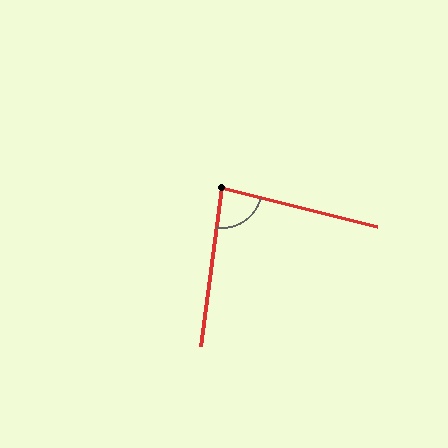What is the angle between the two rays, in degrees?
Approximately 84 degrees.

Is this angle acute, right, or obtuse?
It is acute.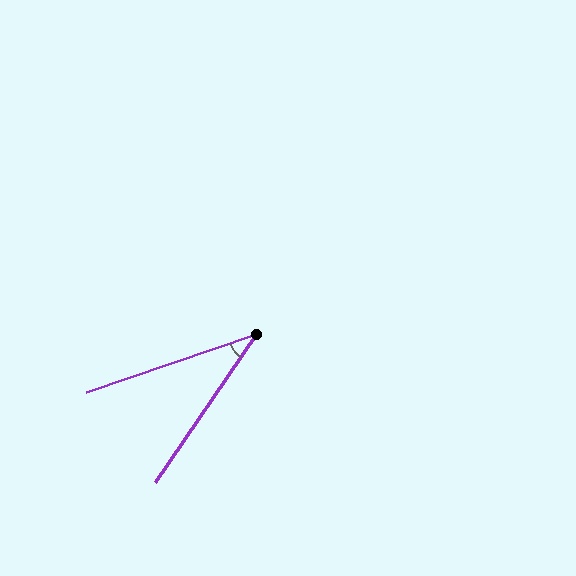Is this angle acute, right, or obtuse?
It is acute.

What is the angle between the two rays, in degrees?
Approximately 37 degrees.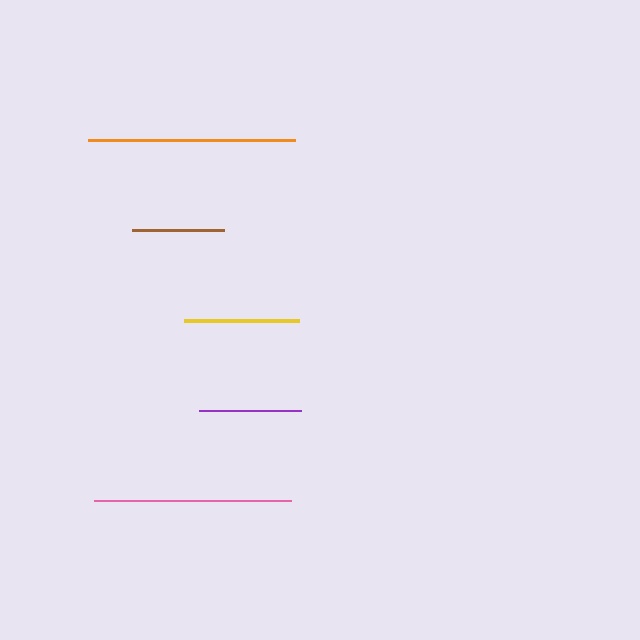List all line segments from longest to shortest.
From longest to shortest: orange, pink, yellow, purple, brown.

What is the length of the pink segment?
The pink segment is approximately 196 pixels long.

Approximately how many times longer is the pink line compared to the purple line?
The pink line is approximately 1.9 times the length of the purple line.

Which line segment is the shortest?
The brown line is the shortest at approximately 92 pixels.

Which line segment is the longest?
The orange line is the longest at approximately 207 pixels.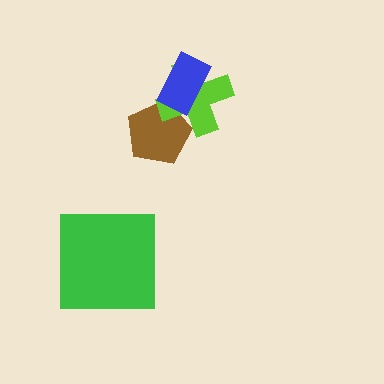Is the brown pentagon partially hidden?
Yes, it is partially covered by another shape.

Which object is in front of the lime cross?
The blue rectangle is in front of the lime cross.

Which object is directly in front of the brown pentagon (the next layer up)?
The lime cross is directly in front of the brown pentagon.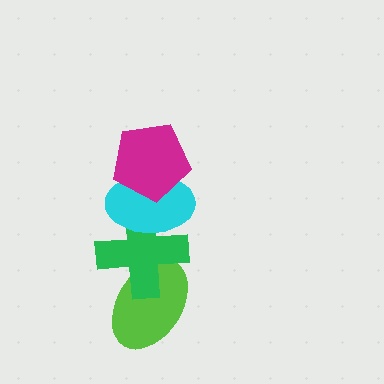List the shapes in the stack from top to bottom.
From top to bottom: the magenta pentagon, the cyan ellipse, the green cross, the lime ellipse.